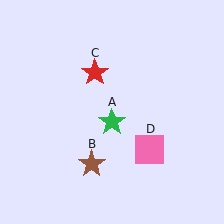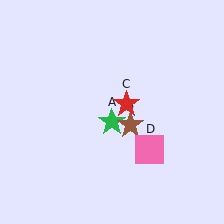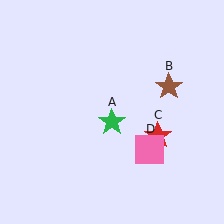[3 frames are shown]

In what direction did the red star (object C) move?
The red star (object C) moved down and to the right.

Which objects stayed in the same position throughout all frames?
Green star (object A) and pink square (object D) remained stationary.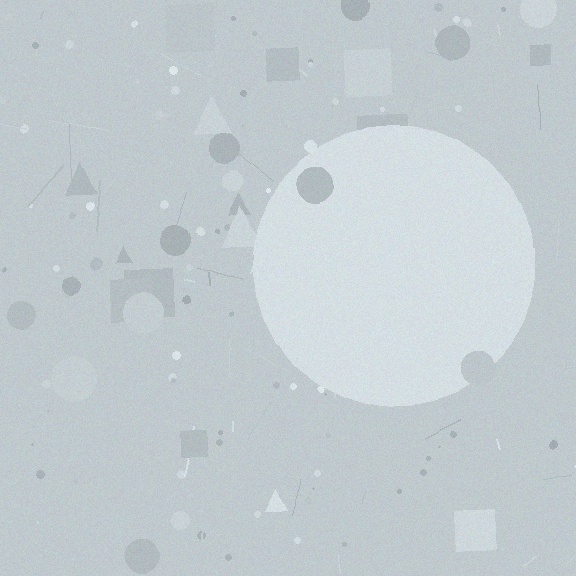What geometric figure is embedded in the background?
A circle is embedded in the background.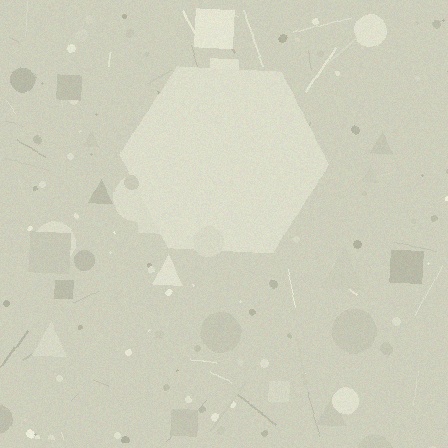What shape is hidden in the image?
A hexagon is hidden in the image.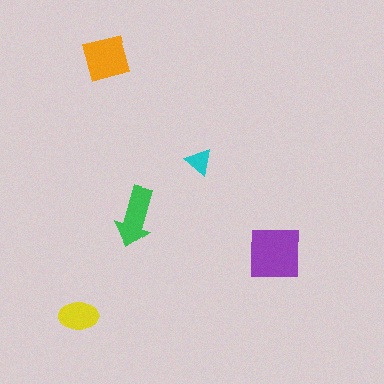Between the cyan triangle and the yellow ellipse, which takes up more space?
The yellow ellipse.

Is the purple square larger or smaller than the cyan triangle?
Larger.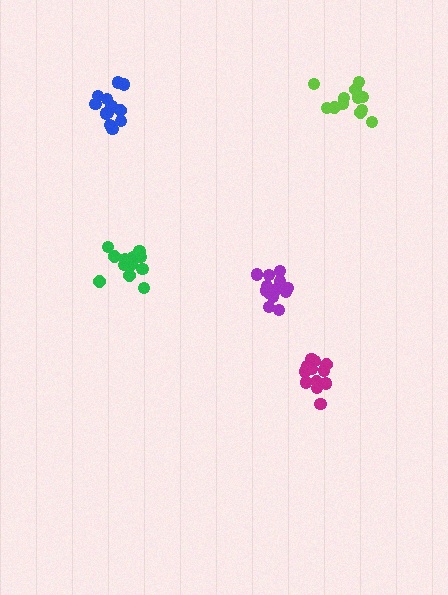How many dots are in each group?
Group 1: 14 dots, Group 2: 12 dots, Group 3: 12 dots, Group 4: 12 dots, Group 5: 14 dots (64 total).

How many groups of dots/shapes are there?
There are 5 groups.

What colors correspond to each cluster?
The clusters are colored: green, lime, blue, magenta, purple.